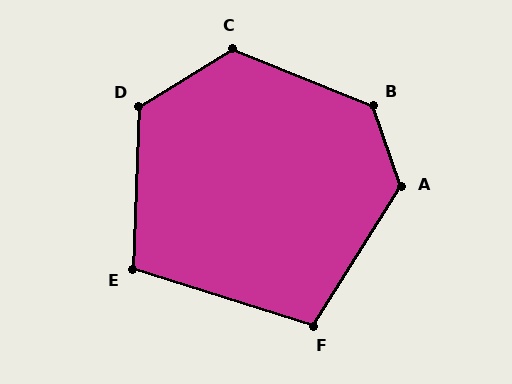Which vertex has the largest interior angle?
B, at approximately 132 degrees.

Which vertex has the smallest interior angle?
F, at approximately 105 degrees.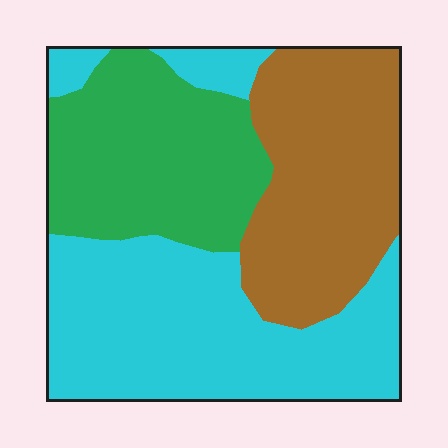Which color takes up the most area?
Cyan, at roughly 45%.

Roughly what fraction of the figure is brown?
Brown covers roughly 30% of the figure.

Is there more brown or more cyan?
Cyan.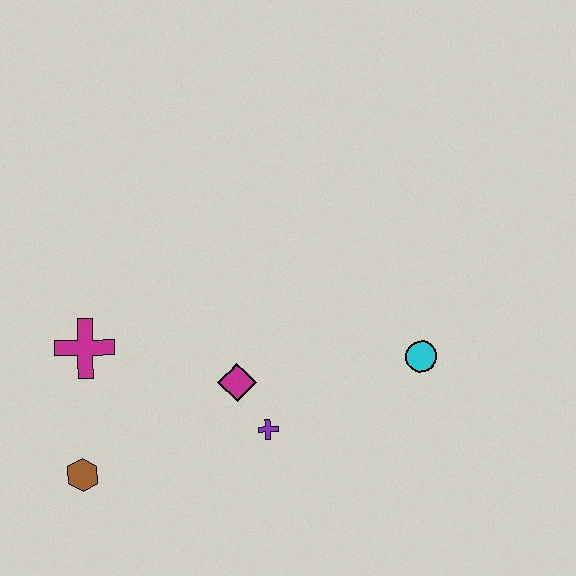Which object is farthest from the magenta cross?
The cyan circle is farthest from the magenta cross.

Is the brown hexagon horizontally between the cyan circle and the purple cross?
No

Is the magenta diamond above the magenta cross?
No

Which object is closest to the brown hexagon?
The magenta cross is closest to the brown hexagon.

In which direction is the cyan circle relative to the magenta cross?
The cyan circle is to the right of the magenta cross.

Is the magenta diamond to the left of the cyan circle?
Yes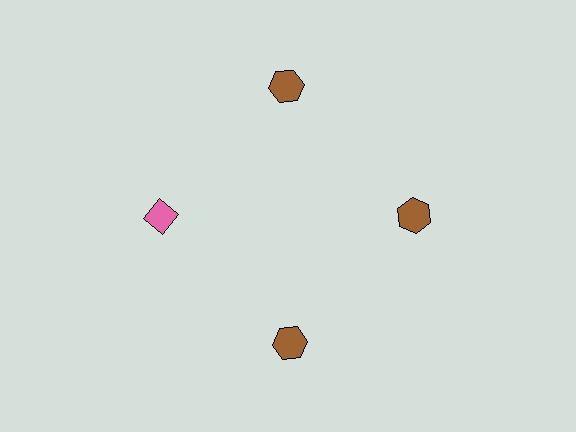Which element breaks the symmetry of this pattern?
The pink diamond at roughly the 9 o'clock position breaks the symmetry. All other shapes are brown hexagons.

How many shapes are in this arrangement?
There are 4 shapes arranged in a ring pattern.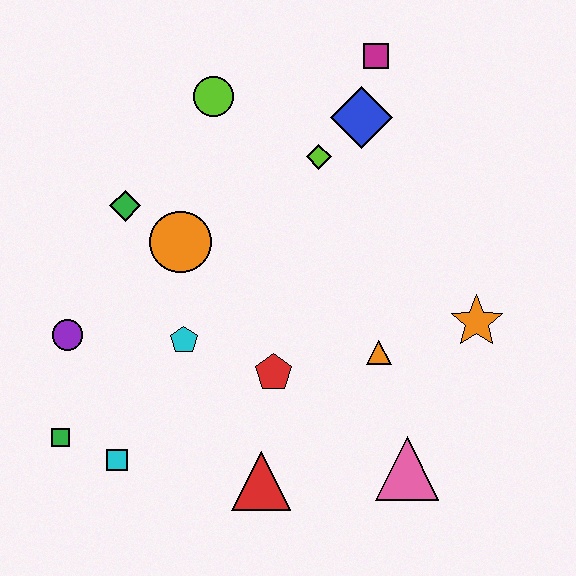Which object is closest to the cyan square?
The green square is closest to the cyan square.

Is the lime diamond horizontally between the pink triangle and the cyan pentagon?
Yes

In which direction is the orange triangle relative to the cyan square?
The orange triangle is to the right of the cyan square.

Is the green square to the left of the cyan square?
Yes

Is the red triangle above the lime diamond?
No